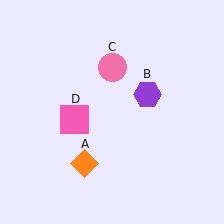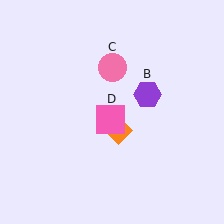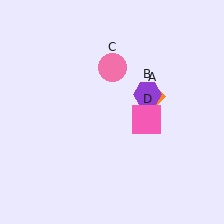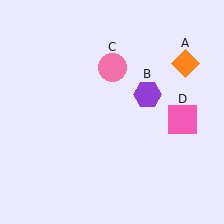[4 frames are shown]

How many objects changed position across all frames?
2 objects changed position: orange diamond (object A), pink square (object D).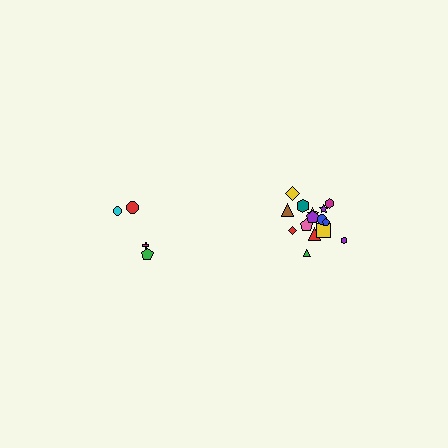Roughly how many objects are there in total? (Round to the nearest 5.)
Roughly 20 objects in total.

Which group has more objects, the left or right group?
The right group.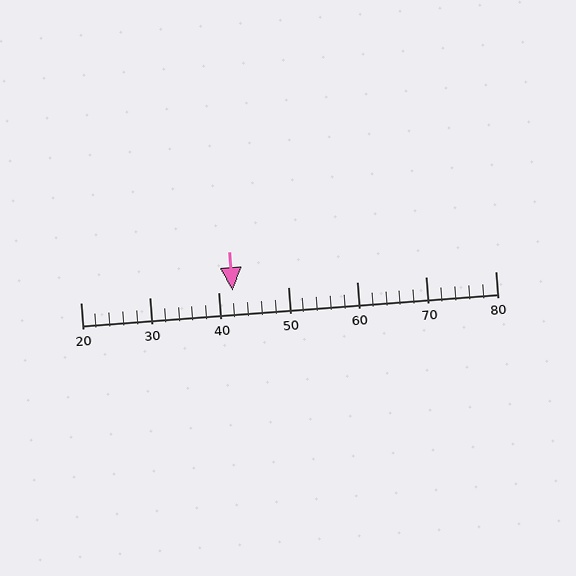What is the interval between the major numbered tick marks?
The major tick marks are spaced 10 units apart.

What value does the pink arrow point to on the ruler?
The pink arrow points to approximately 42.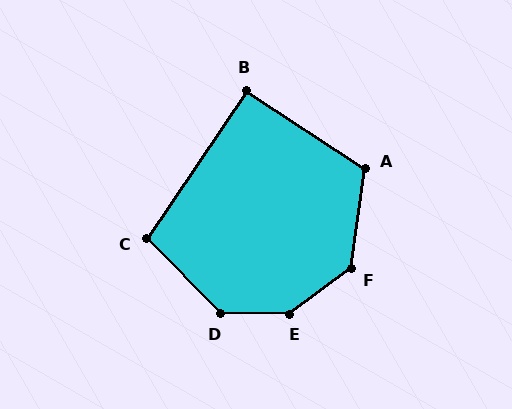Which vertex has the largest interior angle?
E, at approximately 143 degrees.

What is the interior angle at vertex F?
Approximately 134 degrees (obtuse).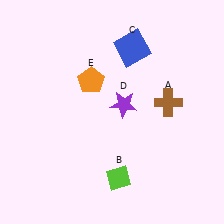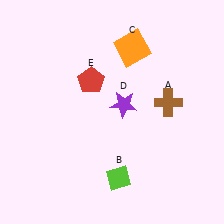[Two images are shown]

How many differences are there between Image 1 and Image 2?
There are 2 differences between the two images.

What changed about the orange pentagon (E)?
In Image 1, E is orange. In Image 2, it changed to red.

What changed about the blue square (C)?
In Image 1, C is blue. In Image 2, it changed to orange.